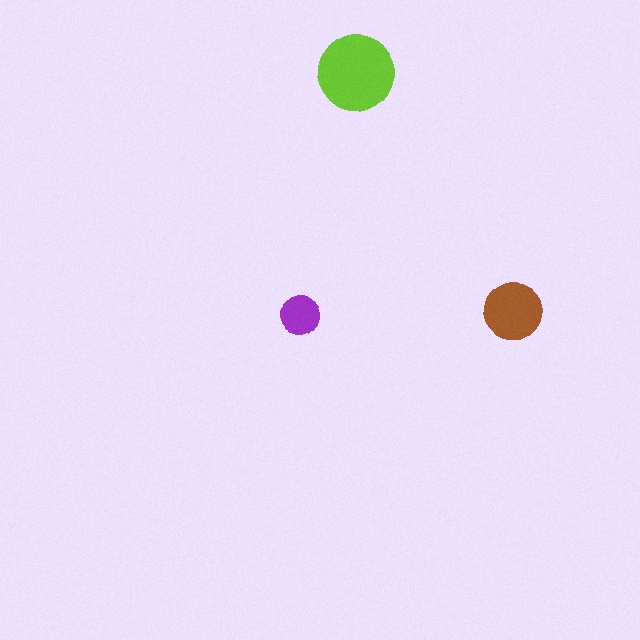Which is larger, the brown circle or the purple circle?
The brown one.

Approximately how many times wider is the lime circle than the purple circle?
About 2 times wider.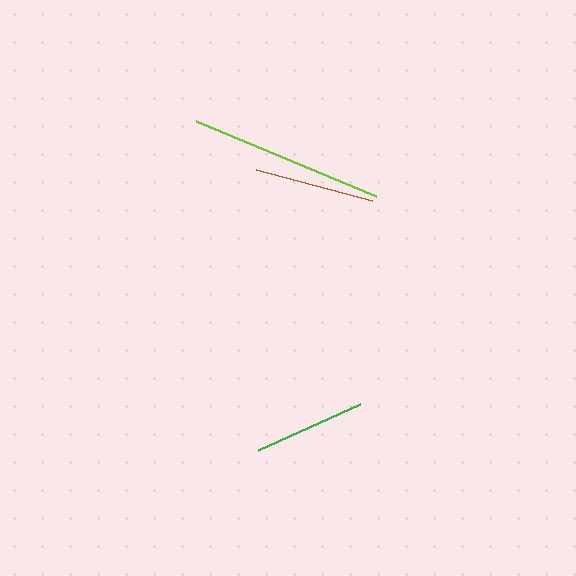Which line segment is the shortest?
The green line is the shortest at approximately 112 pixels.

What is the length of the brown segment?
The brown segment is approximately 120 pixels long.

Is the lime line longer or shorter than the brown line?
The lime line is longer than the brown line.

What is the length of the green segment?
The green segment is approximately 112 pixels long.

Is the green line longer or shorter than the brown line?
The brown line is longer than the green line.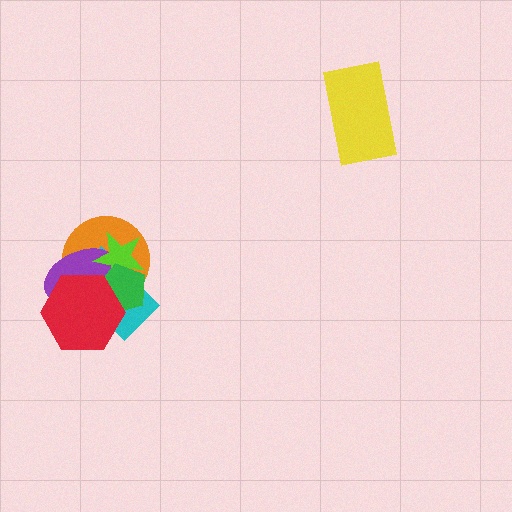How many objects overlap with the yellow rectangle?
0 objects overlap with the yellow rectangle.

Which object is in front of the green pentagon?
The red hexagon is in front of the green pentagon.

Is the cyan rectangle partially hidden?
Yes, it is partially covered by another shape.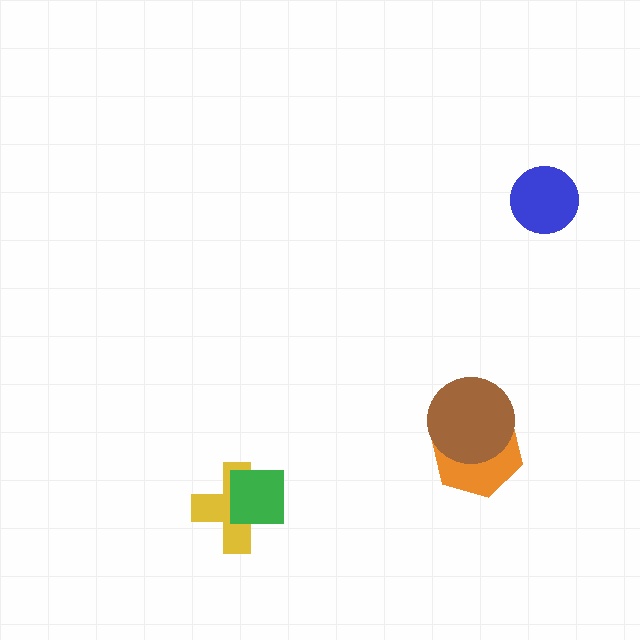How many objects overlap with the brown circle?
1 object overlaps with the brown circle.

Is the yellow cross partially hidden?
Yes, it is partially covered by another shape.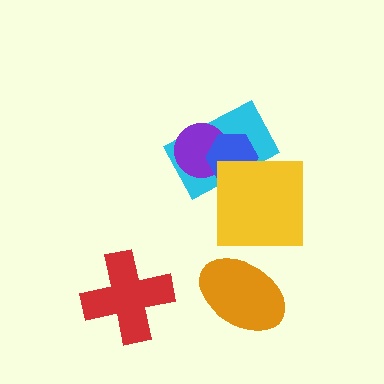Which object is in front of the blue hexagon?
The yellow square is in front of the blue hexagon.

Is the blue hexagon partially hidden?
Yes, it is partially covered by another shape.